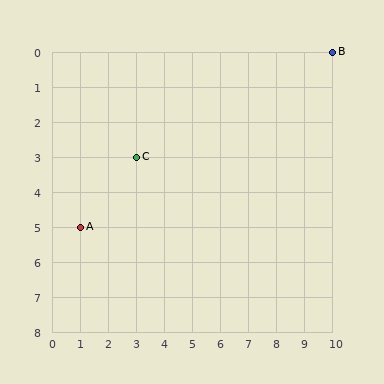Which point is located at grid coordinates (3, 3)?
Point C is at (3, 3).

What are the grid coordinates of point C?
Point C is at grid coordinates (3, 3).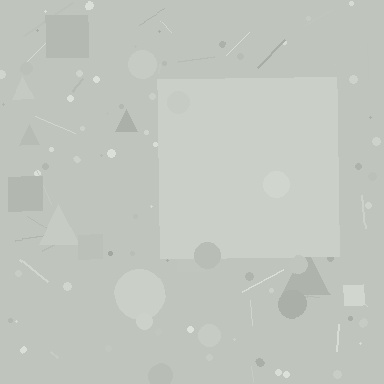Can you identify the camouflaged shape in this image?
The camouflaged shape is a square.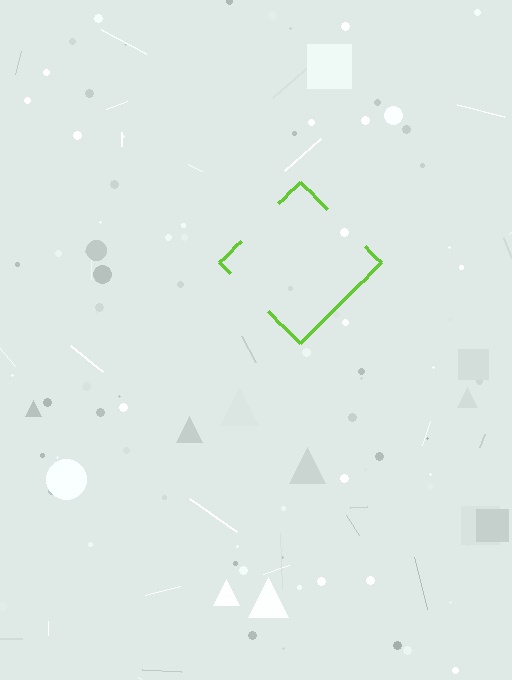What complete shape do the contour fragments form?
The contour fragments form a diamond.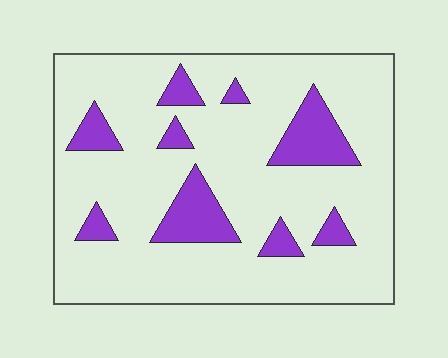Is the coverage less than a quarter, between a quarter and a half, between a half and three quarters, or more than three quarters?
Less than a quarter.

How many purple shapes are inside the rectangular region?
9.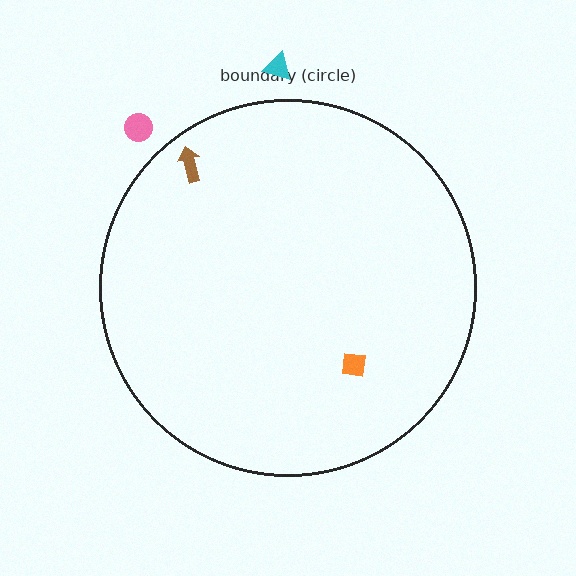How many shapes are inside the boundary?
2 inside, 2 outside.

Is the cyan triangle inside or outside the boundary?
Outside.